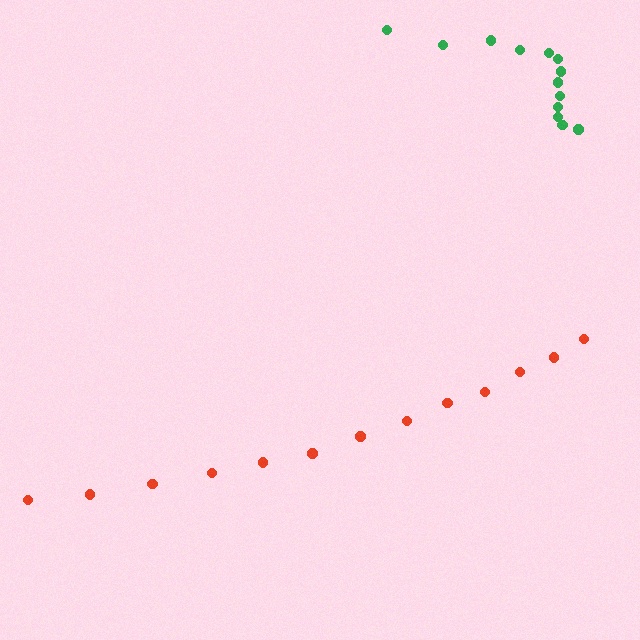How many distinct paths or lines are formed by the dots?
There are 2 distinct paths.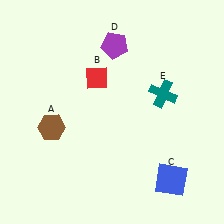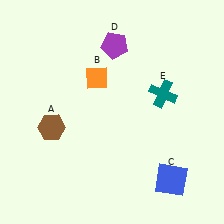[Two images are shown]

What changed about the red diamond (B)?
In Image 1, B is red. In Image 2, it changed to orange.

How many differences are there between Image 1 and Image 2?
There is 1 difference between the two images.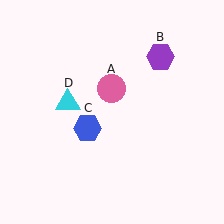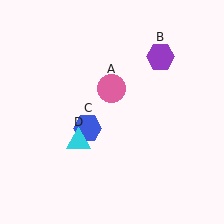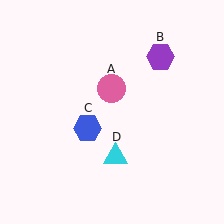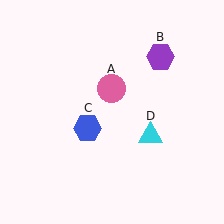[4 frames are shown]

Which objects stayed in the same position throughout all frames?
Pink circle (object A) and purple hexagon (object B) and blue hexagon (object C) remained stationary.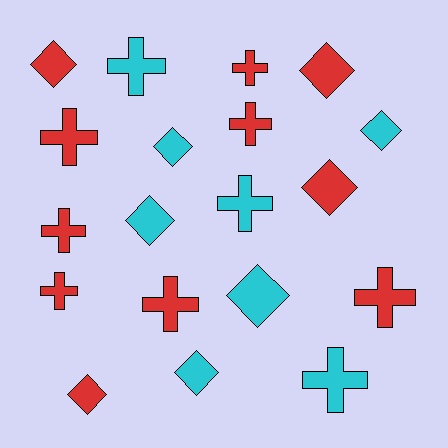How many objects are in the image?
There are 19 objects.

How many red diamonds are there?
There are 4 red diamonds.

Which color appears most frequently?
Red, with 11 objects.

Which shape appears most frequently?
Cross, with 10 objects.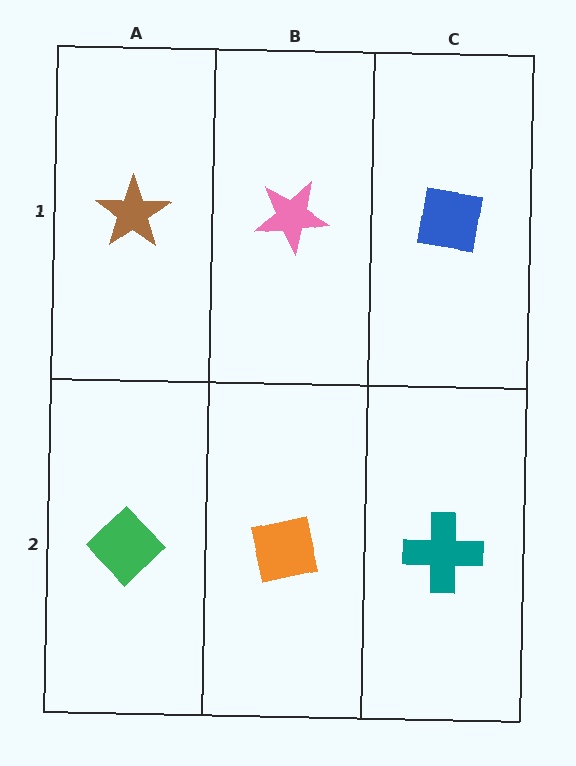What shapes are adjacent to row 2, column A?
A brown star (row 1, column A), an orange square (row 2, column B).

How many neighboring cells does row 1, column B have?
3.